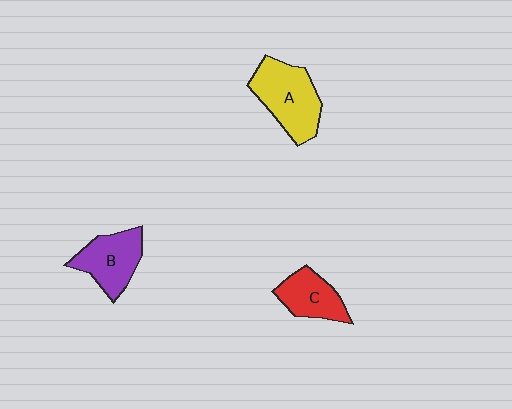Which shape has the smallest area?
Shape C (red).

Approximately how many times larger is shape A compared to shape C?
Approximately 1.5 times.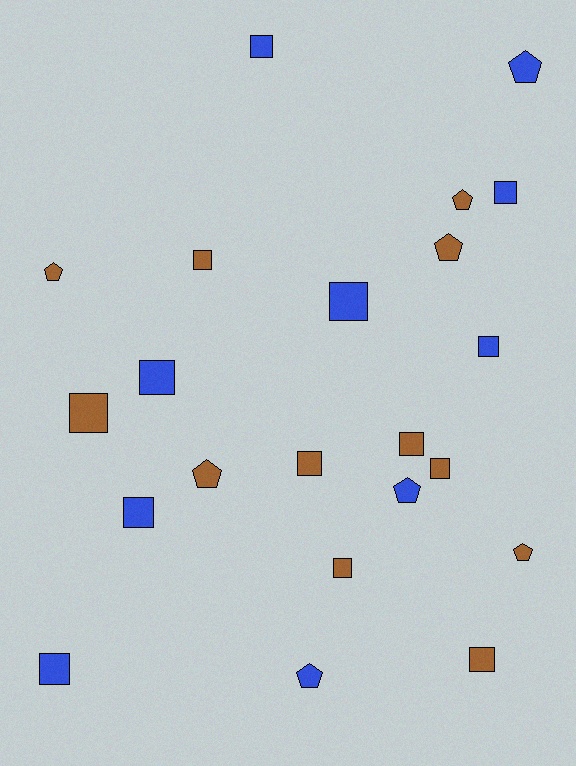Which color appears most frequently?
Brown, with 12 objects.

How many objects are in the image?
There are 22 objects.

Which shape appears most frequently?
Square, with 14 objects.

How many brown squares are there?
There are 7 brown squares.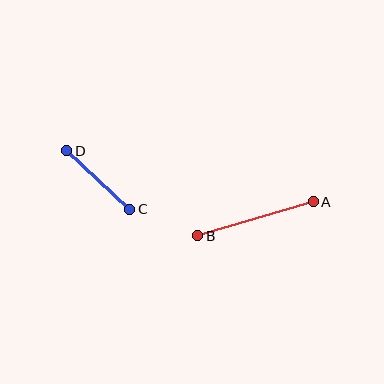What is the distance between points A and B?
The distance is approximately 120 pixels.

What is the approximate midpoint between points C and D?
The midpoint is at approximately (98, 180) pixels.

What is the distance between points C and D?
The distance is approximately 86 pixels.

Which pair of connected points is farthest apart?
Points A and B are farthest apart.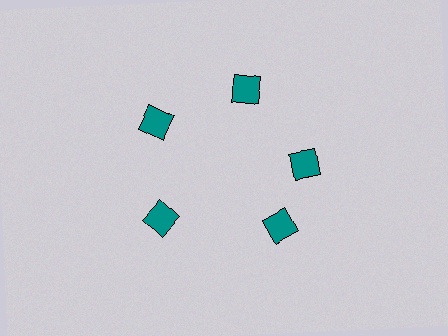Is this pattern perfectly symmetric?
No. The 5 teal squares are arranged in a ring, but one element near the 5 o'clock position is rotated out of alignment along the ring, breaking the 5-fold rotational symmetry.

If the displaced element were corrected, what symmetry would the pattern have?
It would have 5-fold rotational symmetry — the pattern would map onto itself every 72 degrees.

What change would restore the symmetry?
The symmetry would be restored by rotating it back into even spacing with its neighbors so that all 5 squares sit at equal angles and equal distance from the center.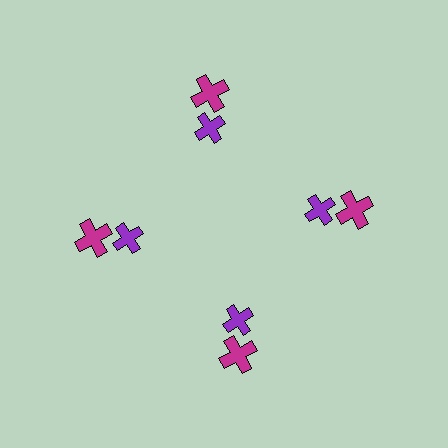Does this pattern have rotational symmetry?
Yes, this pattern has 4-fold rotational symmetry. It looks the same after rotating 90 degrees around the center.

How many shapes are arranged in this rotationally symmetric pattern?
There are 8 shapes, arranged in 4 groups of 2.